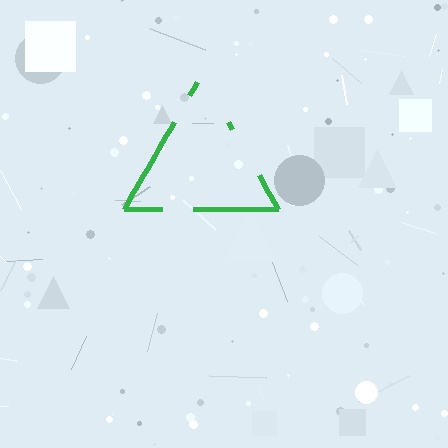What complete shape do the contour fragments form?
The contour fragments form a triangle.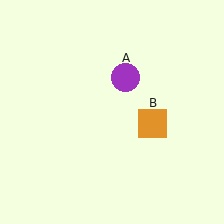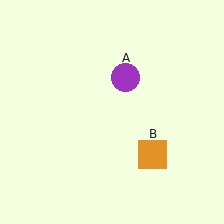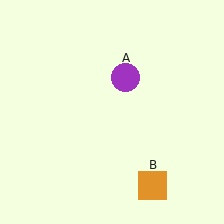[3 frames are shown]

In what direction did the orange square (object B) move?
The orange square (object B) moved down.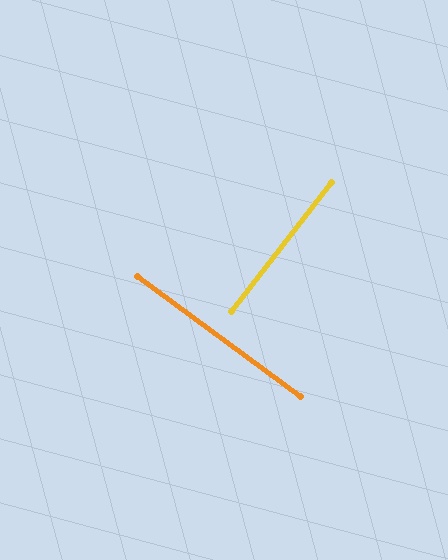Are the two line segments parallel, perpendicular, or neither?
Perpendicular — they meet at approximately 89°.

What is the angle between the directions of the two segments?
Approximately 89 degrees.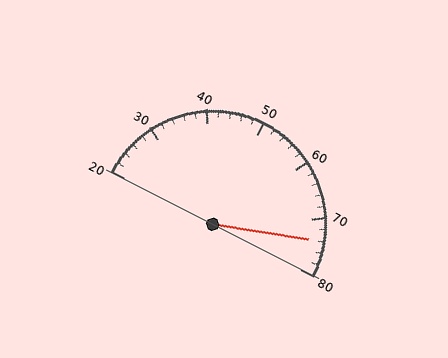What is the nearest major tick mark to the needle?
The nearest major tick mark is 70.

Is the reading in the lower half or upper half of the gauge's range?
The reading is in the upper half of the range (20 to 80).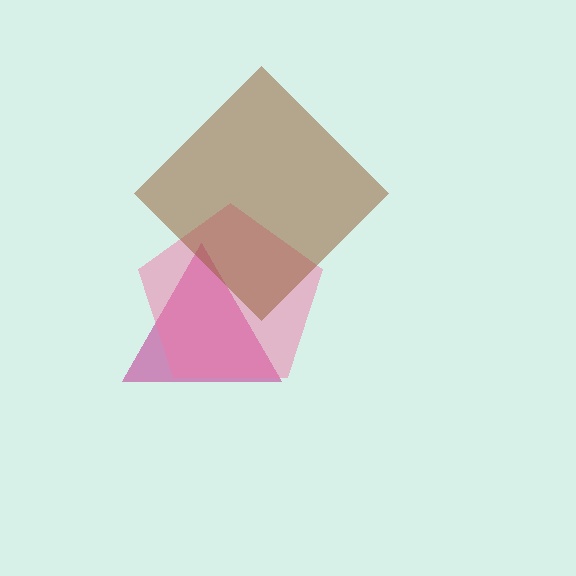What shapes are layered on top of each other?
The layered shapes are: a magenta triangle, a pink pentagon, a brown diamond.